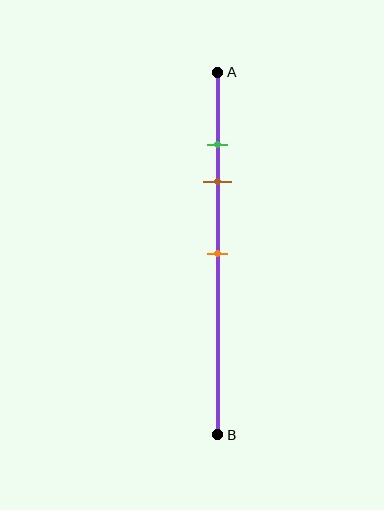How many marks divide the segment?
There are 3 marks dividing the segment.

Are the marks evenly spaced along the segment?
No, the marks are not evenly spaced.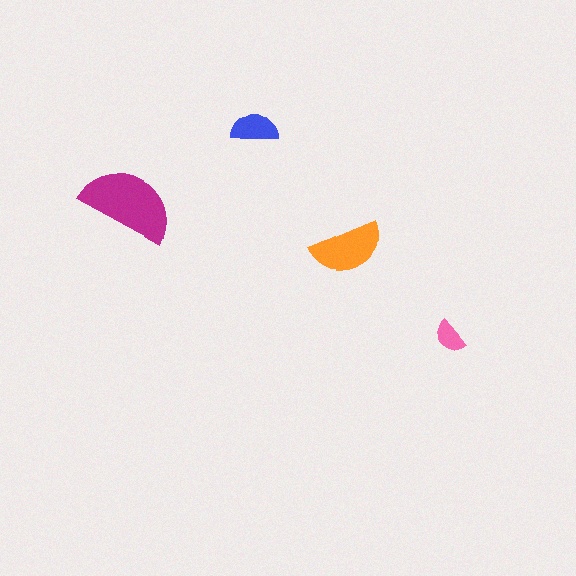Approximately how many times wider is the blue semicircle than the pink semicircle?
About 1.5 times wider.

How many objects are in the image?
There are 4 objects in the image.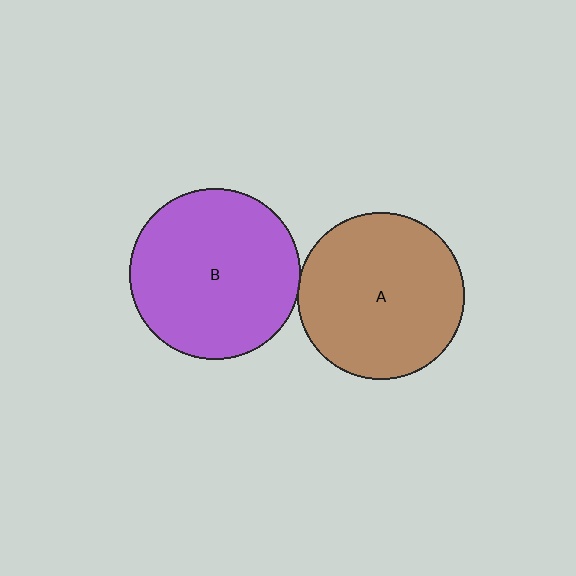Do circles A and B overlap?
Yes.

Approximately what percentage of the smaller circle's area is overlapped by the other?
Approximately 5%.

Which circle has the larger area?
Circle B (purple).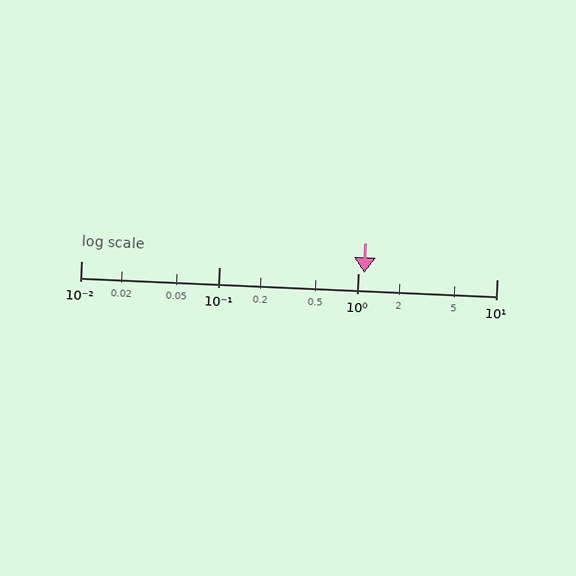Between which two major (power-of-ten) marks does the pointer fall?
The pointer is between 1 and 10.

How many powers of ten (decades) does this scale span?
The scale spans 3 decades, from 0.01 to 10.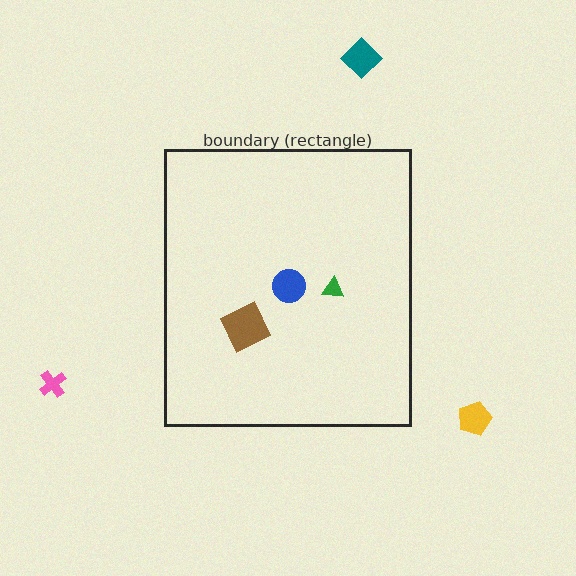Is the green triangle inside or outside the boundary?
Inside.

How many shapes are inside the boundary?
3 inside, 3 outside.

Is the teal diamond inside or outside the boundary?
Outside.